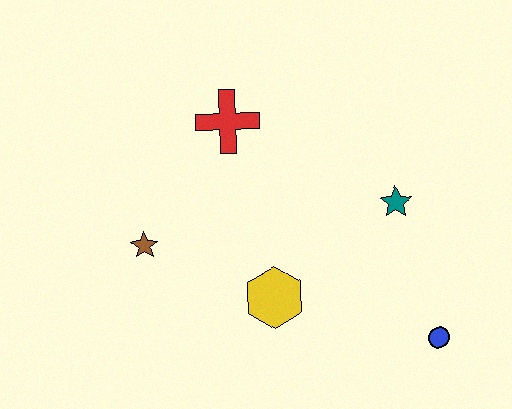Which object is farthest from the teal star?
The brown star is farthest from the teal star.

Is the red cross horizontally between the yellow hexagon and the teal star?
No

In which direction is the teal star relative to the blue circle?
The teal star is above the blue circle.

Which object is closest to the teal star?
The blue circle is closest to the teal star.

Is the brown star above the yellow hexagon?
Yes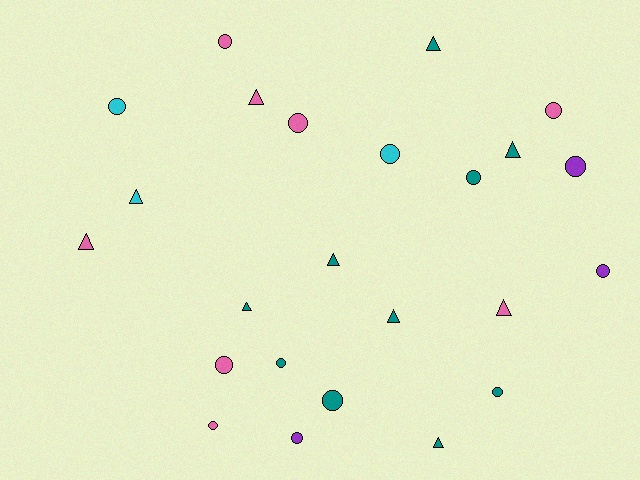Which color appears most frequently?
Teal, with 10 objects.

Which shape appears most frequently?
Circle, with 14 objects.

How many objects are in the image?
There are 24 objects.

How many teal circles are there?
There are 4 teal circles.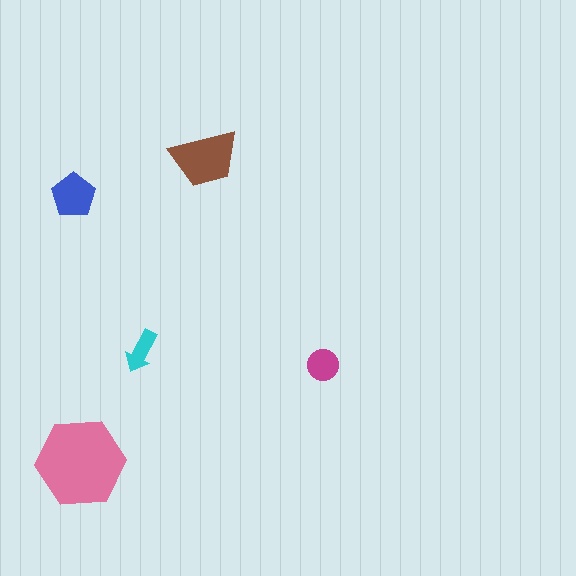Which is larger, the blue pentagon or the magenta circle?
The blue pentagon.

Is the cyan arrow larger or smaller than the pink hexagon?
Smaller.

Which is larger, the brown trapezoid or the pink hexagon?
The pink hexagon.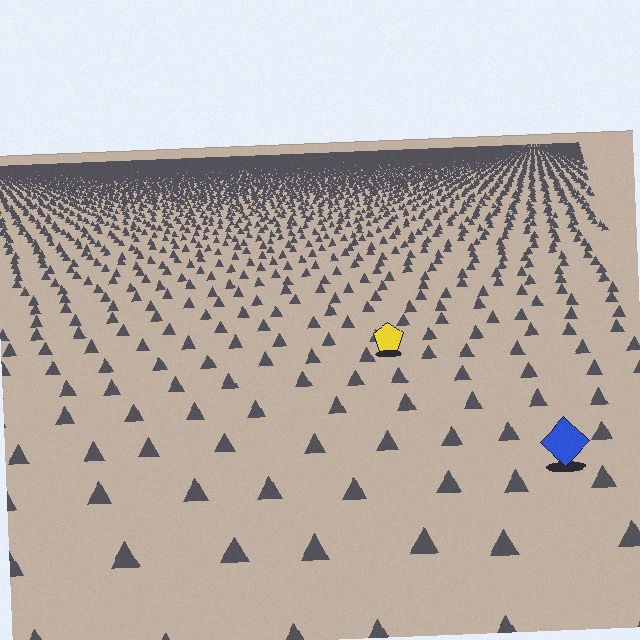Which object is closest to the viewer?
The blue diamond is closest. The texture marks near it are larger and more spread out.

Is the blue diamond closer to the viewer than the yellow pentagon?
Yes. The blue diamond is closer — you can tell from the texture gradient: the ground texture is coarser near it.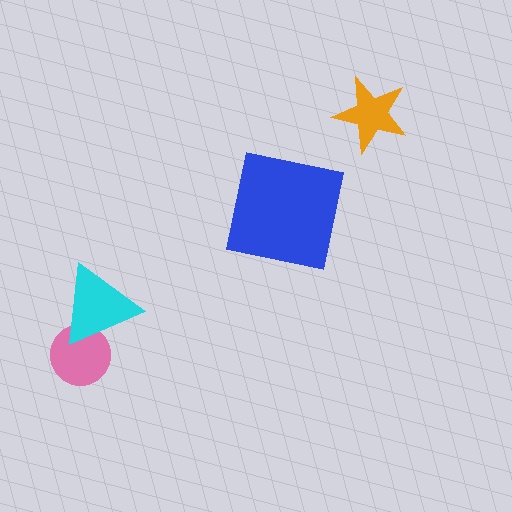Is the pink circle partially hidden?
Yes, it is partially covered by another shape.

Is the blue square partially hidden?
No, no other shape covers it.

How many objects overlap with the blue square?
0 objects overlap with the blue square.